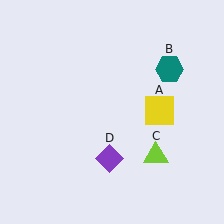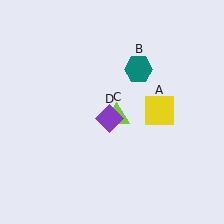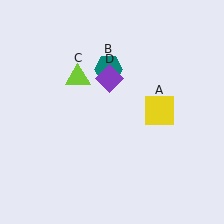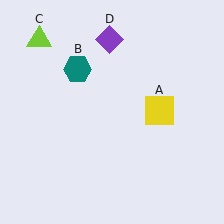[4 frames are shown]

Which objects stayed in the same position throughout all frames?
Yellow square (object A) remained stationary.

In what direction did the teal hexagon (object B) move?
The teal hexagon (object B) moved left.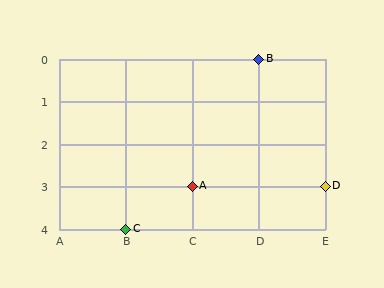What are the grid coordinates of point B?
Point B is at grid coordinates (D, 0).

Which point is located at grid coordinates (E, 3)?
Point D is at (E, 3).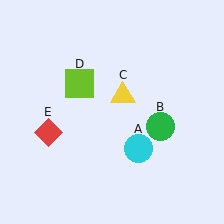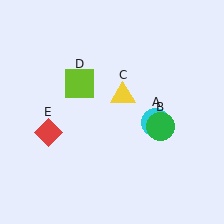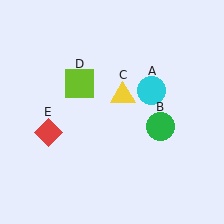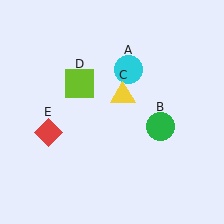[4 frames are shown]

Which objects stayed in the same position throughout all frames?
Green circle (object B) and yellow triangle (object C) and lime square (object D) and red diamond (object E) remained stationary.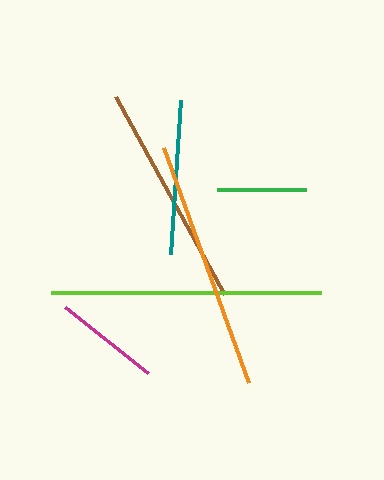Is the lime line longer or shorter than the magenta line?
The lime line is longer than the magenta line.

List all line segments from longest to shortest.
From longest to shortest: lime, orange, brown, teal, magenta, green.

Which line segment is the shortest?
The green line is the shortest at approximately 89 pixels.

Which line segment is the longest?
The lime line is the longest at approximately 270 pixels.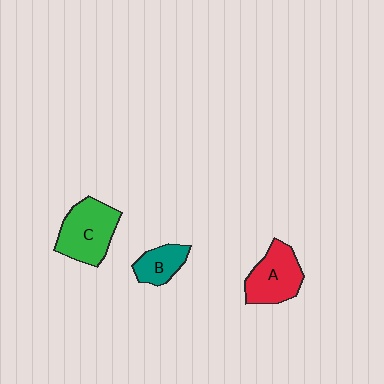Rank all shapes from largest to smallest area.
From largest to smallest: C (green), A (red), B (teal).